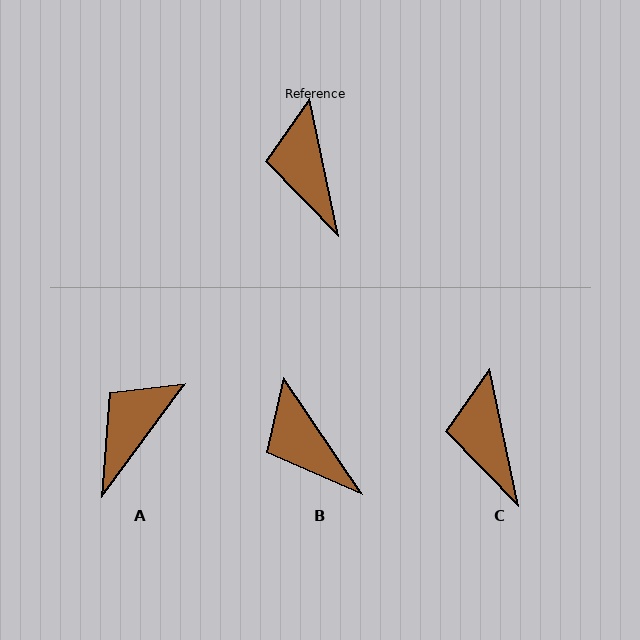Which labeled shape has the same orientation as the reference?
C.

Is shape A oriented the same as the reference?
No, it is off by about 48 degrees.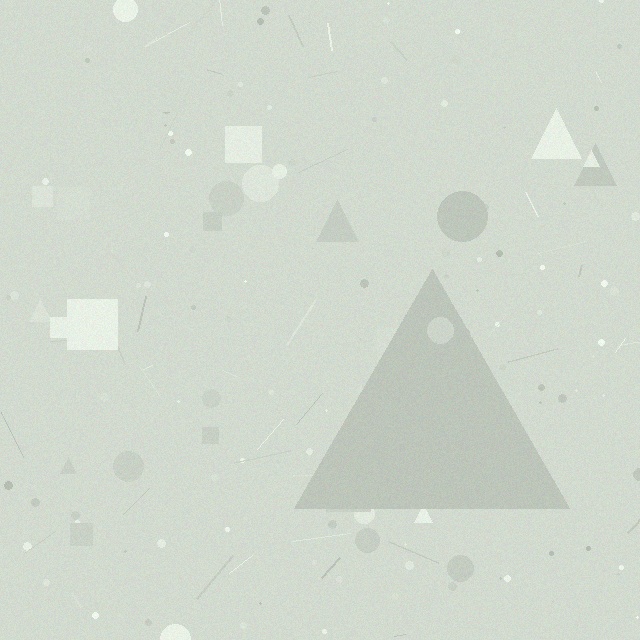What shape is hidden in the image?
A triangle is hidden in the image.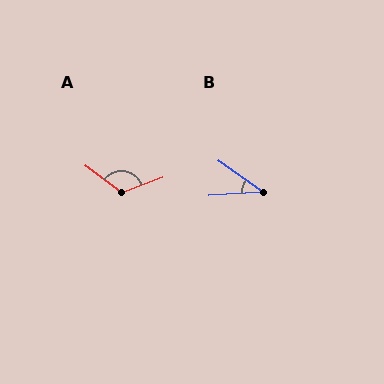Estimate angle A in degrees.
Approximately 123 degrees.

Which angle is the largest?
A, at approximately 123 degrees.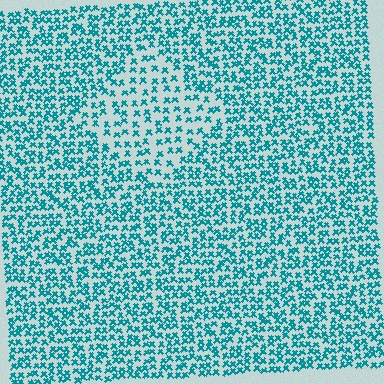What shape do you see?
I see a diamond.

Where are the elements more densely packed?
The elements are more densely packed outside the diamond boundary.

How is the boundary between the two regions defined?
The boundary is defined by a change in element density (approximately 1.7x ratio). All elements are the same color, size, and shape.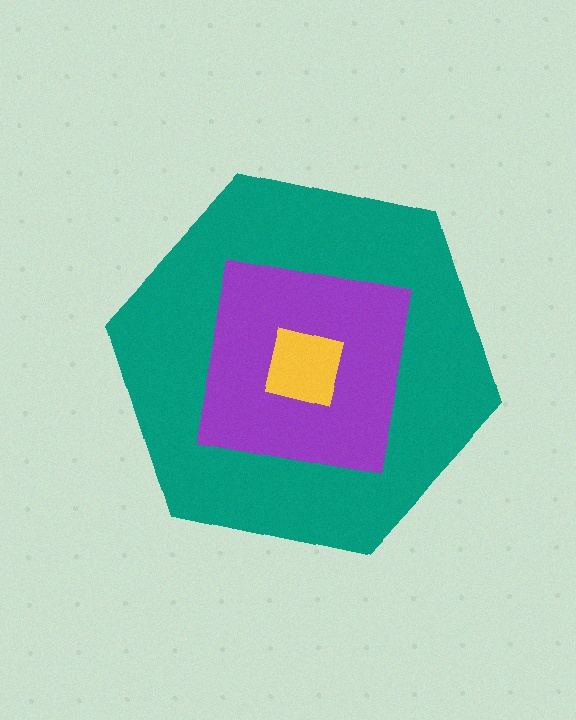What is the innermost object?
The yellow square.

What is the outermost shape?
The teal hexagon.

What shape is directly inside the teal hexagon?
The purple square.